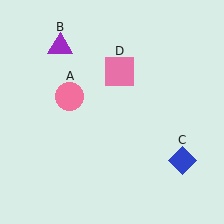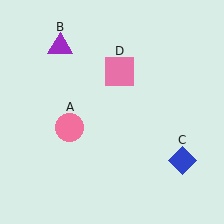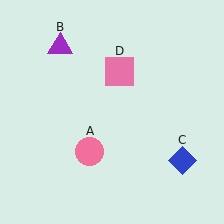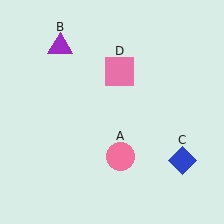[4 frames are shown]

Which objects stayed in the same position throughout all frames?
Purple triangle (object B) and blue diamond (object C) and pink square (object D) remained stationary.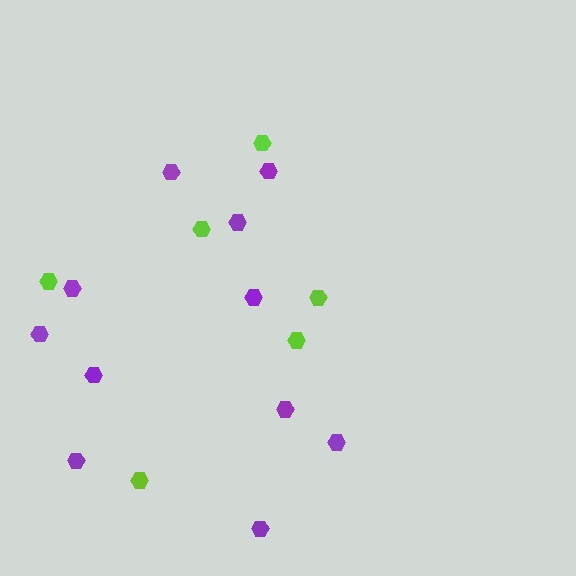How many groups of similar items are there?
There are 2 groups: one group of purple hexagons (11) and one group of lime hexagons (6).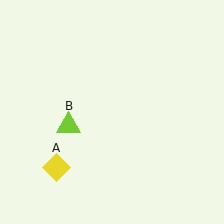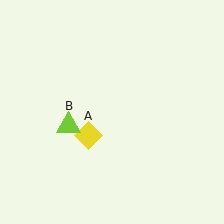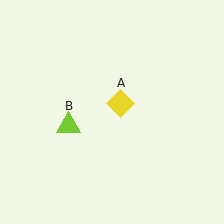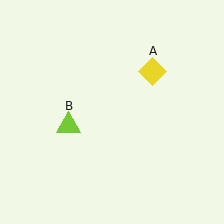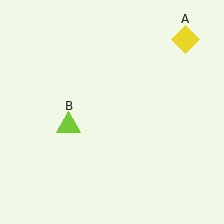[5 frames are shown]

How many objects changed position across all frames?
1 object changed position: yellow diamond (object A).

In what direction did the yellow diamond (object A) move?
The yellow diamond (object A) moved up and to the right.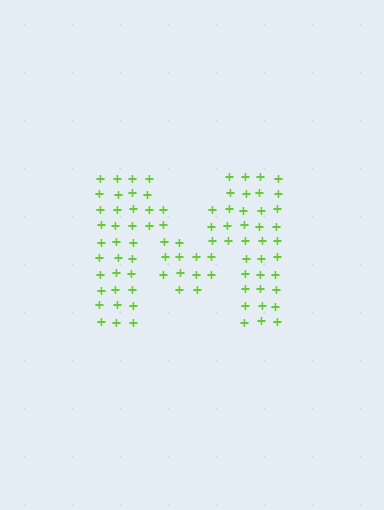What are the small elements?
The small elements are plus signs.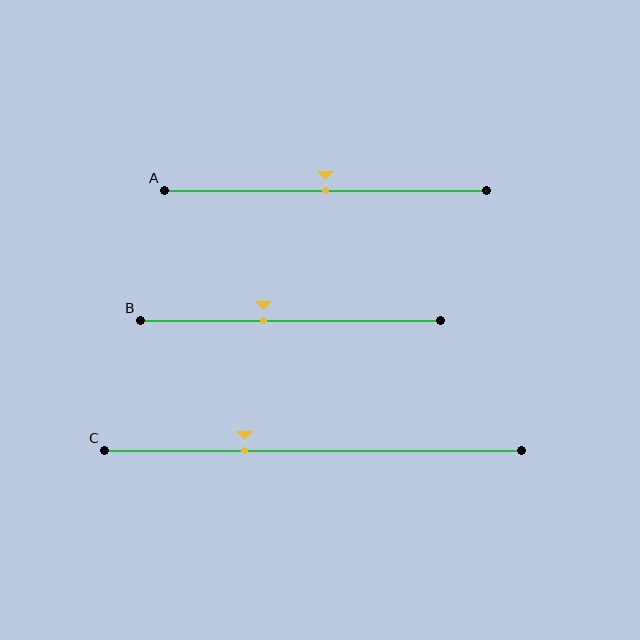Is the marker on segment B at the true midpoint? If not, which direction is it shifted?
No, the marker on segment B is shifted to the left by about 9% of the segment length.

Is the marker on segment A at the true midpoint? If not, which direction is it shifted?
Yes, the marker on segment A is at the true midpoint.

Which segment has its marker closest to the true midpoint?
Segment A has its marker closest to the true midpoint.